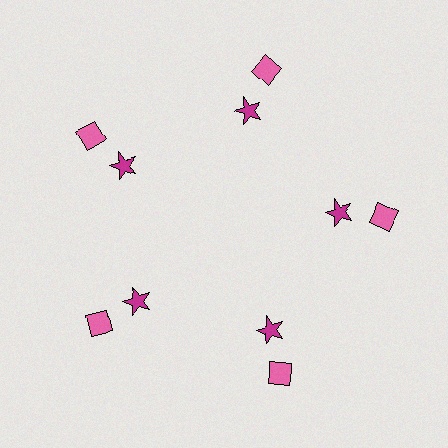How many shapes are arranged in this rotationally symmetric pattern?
There are 10 shapes, arranged in 5 groups of 2.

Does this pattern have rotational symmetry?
Yes, this pattern has 5-fold rotational symmetry. It looks the same after rotating 72 degrees around the center.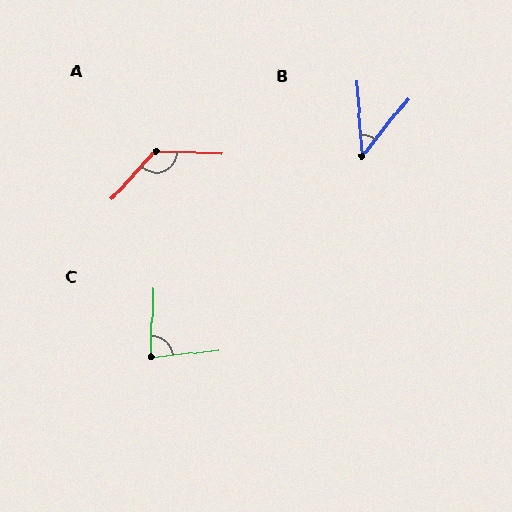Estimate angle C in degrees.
Approximately 81 degrees.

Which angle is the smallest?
B, at approximately 43 degrees.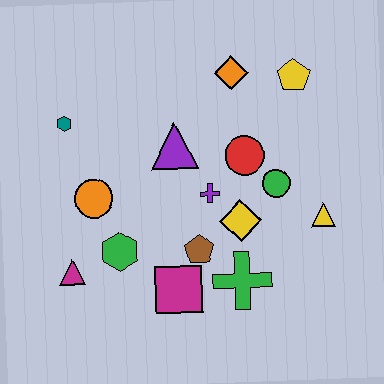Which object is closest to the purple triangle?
The purple cross is closest to the purple triangle.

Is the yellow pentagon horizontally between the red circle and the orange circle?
No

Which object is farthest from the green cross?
The teal hexagon is farthest from the green cross.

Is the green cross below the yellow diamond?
Yes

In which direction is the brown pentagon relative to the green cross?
The brown pentagon is to the left of the green cross.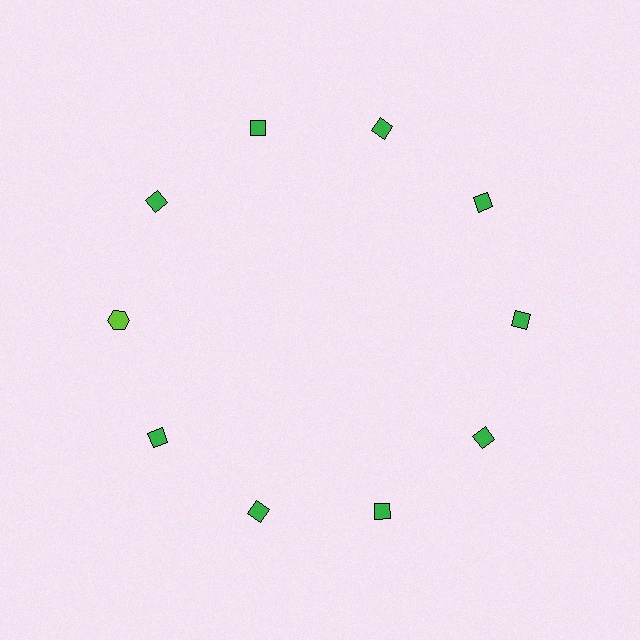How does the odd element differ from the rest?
It differs in both color (lime instead of green) and shape (hexagon instead of diamond).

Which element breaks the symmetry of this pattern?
The lime hexagon at roughly the 9 o'clock position breaks the symmetry. All other shapes are green diamonds.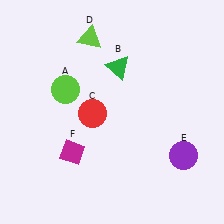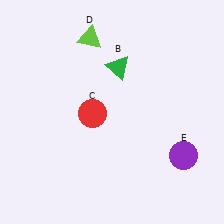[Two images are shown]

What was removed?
The lime circle (A), the magenta diamond (F) were removed in Image 2.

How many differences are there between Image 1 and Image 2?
There are 2 differences between the two images.